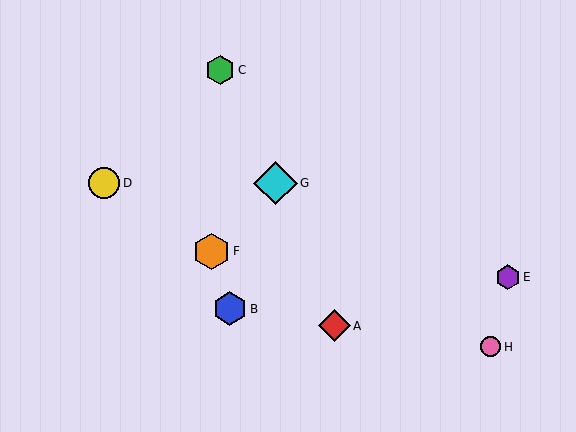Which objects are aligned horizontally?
Objects D, G are aligned horizontally.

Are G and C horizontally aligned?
No, G is at y≈183 and C is at y≈70.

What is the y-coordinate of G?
Object G is at y≈183.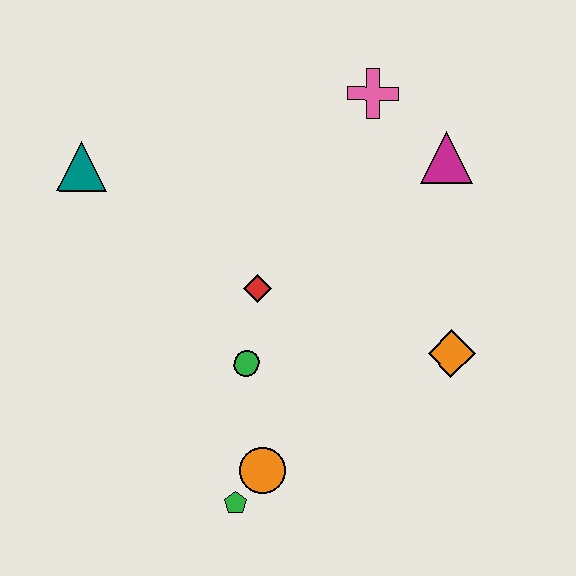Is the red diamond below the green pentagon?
No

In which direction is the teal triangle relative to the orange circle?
The teal triangle is above the orange circle.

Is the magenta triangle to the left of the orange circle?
No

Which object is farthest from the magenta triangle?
The green pentagon is farthest from the magenta triangle.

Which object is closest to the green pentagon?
The orange circle is closest to the green pentagon.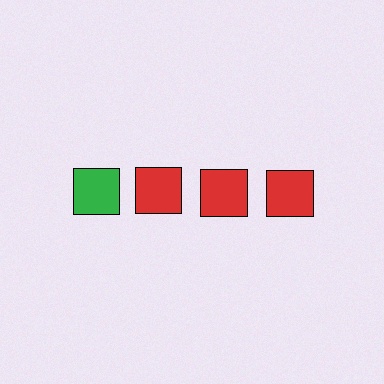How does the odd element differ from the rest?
It has a different color: green instead of red.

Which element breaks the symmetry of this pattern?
The green square in the top row, leftmost column breaks the symmetry. All other shapes are red squares.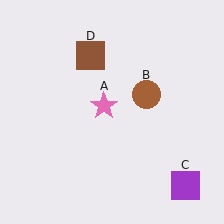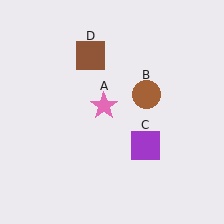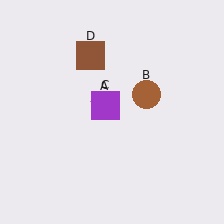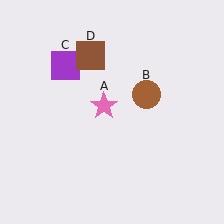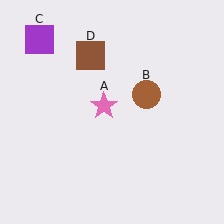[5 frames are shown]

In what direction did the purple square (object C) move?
The purple square (object C) moved up and to the left.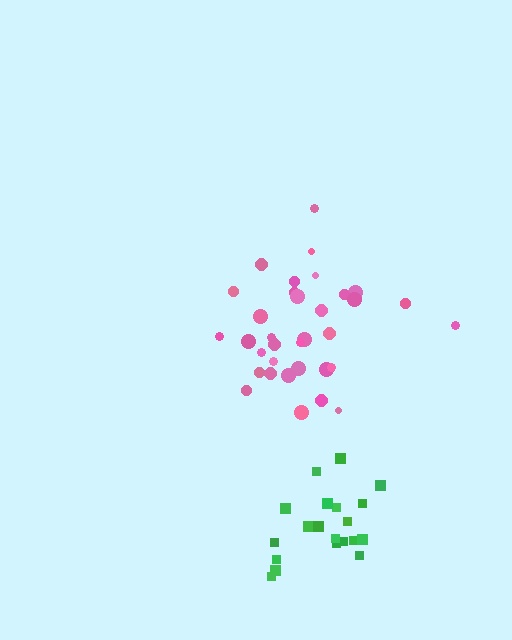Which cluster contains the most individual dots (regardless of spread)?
Pink (35).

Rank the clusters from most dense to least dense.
pink, green.